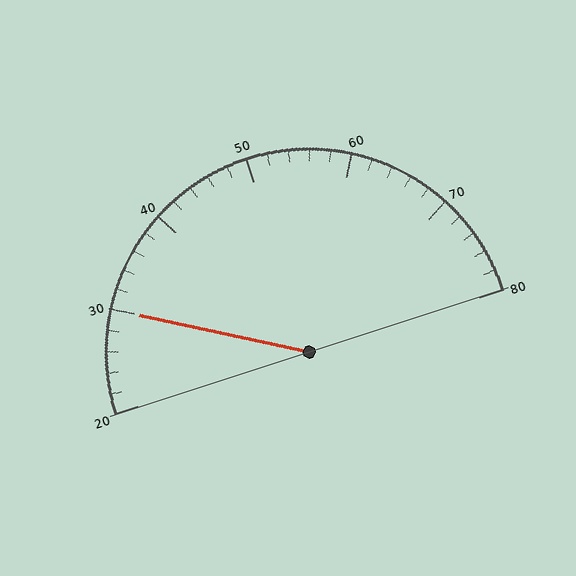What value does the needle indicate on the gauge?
The needle indicates approximately 30.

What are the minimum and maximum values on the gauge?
The gauge ranges from 20 to 80.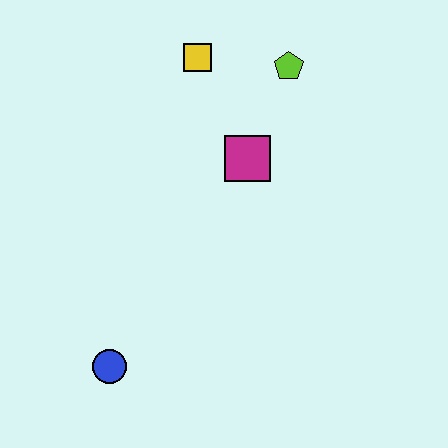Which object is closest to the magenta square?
The lime pentagon is closest to the magenta square.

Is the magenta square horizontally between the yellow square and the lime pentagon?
Yes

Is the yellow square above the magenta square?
Yes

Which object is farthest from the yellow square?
The blue circle is farthest from the yellow square.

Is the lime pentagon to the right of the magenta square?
Yes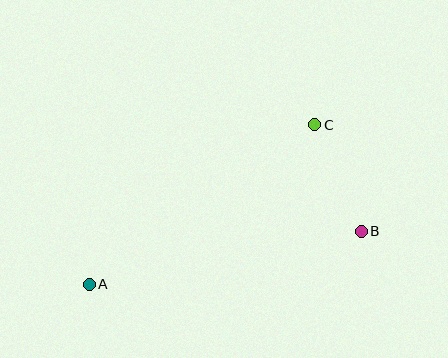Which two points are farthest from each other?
Points A and B are farthest from each other.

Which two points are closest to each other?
Points B and C are closest to each other.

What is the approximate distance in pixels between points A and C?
The distance between A and C is approximately 276 pixels.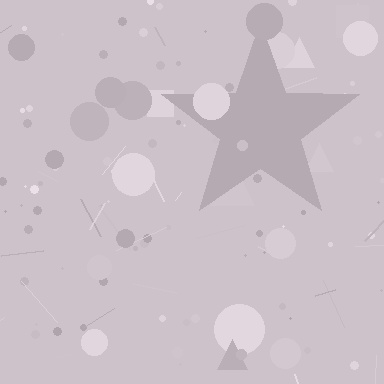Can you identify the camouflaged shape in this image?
The camouflaged shape is a star.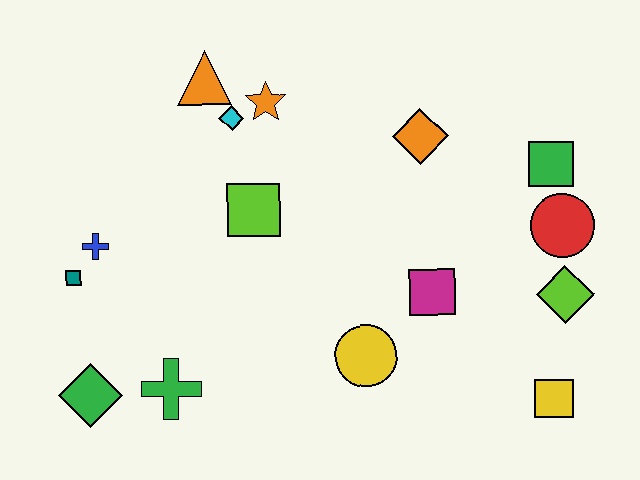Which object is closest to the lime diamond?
The red circle is closest to the lime diamond.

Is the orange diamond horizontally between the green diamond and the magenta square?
Yes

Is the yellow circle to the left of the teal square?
No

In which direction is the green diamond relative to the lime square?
The green diamond is below the lime square.